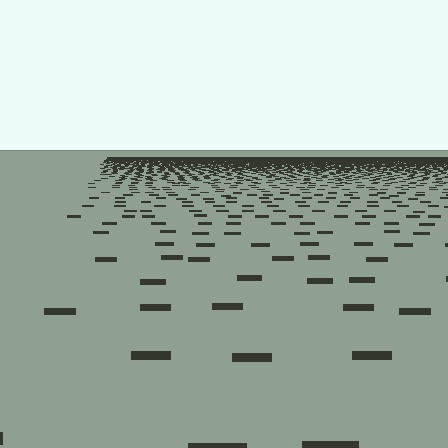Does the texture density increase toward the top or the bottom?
Density increases toward the top.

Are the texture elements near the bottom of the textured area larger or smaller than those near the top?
Larger. Near the bottom, elements are closer to the viewer and appear at a bigger on-screen size.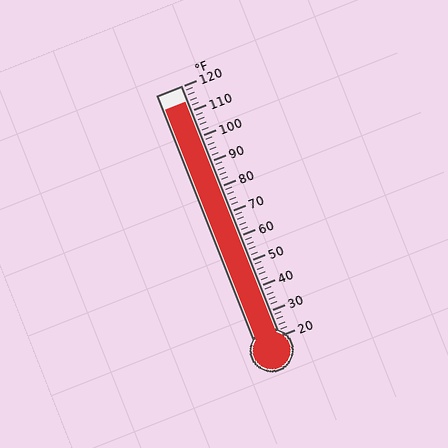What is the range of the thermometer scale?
The thermometer scale ranges from 20°F to 120°F.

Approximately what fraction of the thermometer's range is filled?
The thermometer is filled to approximately 95% of its range.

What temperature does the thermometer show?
The thermometer shows approximately 114°F.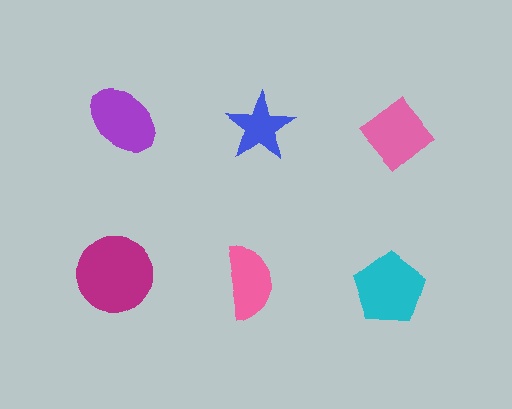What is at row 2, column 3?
A cyan pentagon.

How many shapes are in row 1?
3 shapes.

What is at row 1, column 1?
A purple ellipse.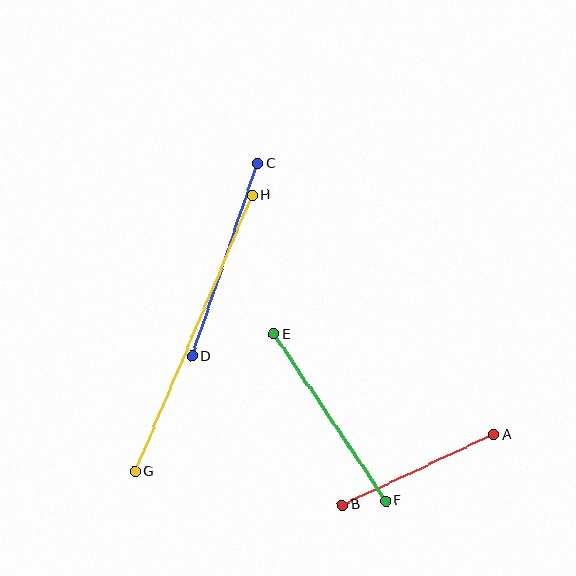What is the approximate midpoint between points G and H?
The midpoint is at approximately (193, 333) pixels.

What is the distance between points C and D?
The distance is approximately 204 pixels.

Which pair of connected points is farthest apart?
Points G and H are farthest apart.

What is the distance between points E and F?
The distance is approximately 200 pixels.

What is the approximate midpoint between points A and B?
The midpoint is at approximately (418, 470) pixels.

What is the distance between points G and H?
The distance is approximately 300 pixels.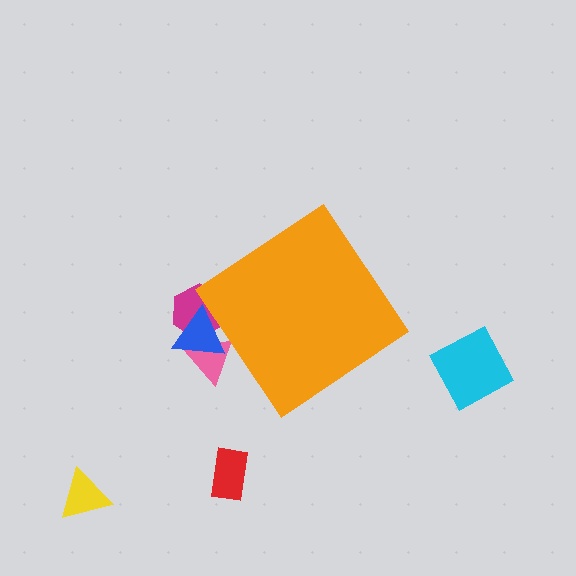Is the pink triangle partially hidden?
Yes, the pink triangle is partially hidden behind the orange diamond.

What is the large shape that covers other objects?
An orange diamond.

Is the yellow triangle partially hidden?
No, the yellow triangle is fully visible.